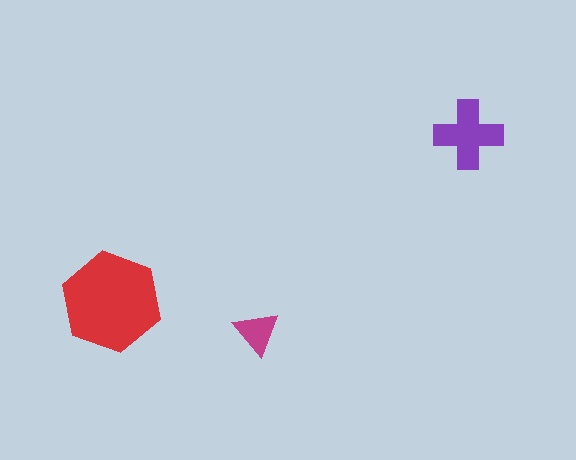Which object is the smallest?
The magenta triangle.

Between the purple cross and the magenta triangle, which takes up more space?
The purple cross.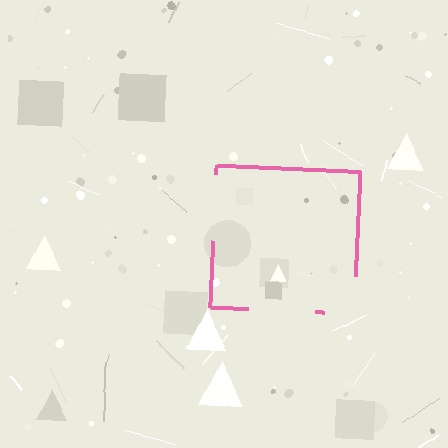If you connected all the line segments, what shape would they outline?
They would outline a square.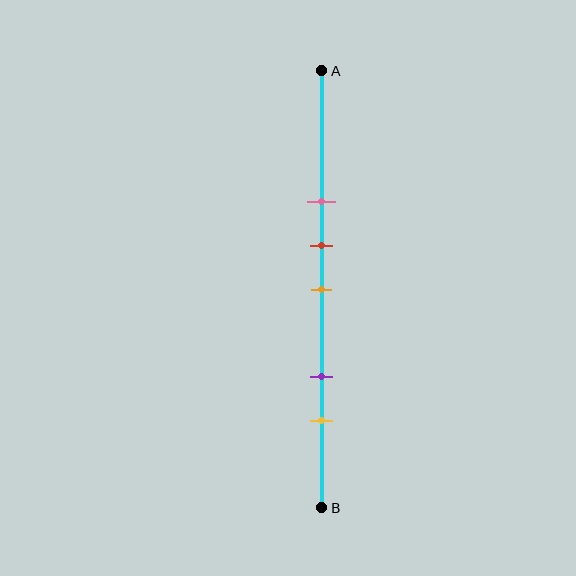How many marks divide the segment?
There are 5 marks dividing the segment.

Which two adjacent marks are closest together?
The red and orange marks are the closest adjacent pair.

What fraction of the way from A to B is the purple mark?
The purple mark is approximately 70% (0.7) of the way from A to B.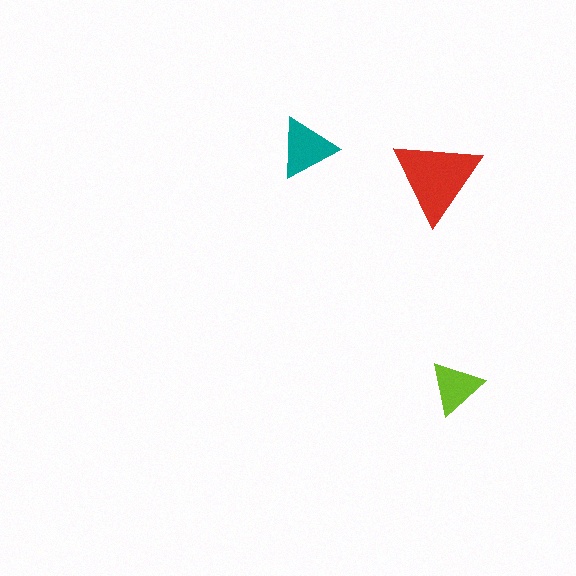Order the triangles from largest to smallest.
the red one, the teal one, the lime one.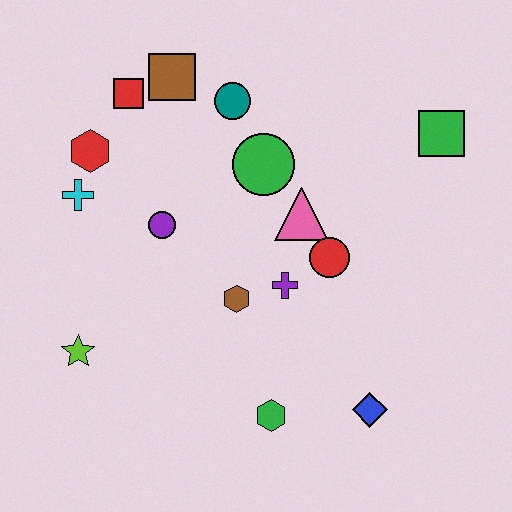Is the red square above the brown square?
No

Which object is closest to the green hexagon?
The blue diamond is closest to the green hexagon.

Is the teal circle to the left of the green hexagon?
Yes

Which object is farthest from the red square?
The blue diamond is farthest from the red square.